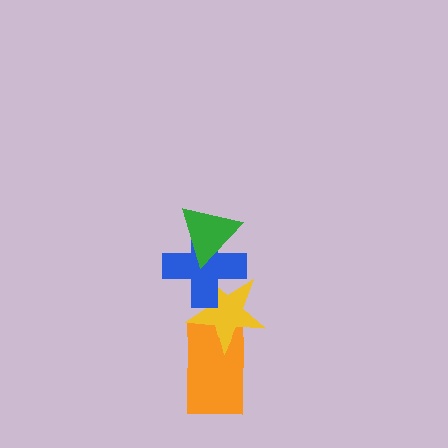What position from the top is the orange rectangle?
The orange rectangle is 4th from the top.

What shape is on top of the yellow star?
The blue cross is on top of the yellow star.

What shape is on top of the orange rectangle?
The yellow star is on top of the orange rectangle.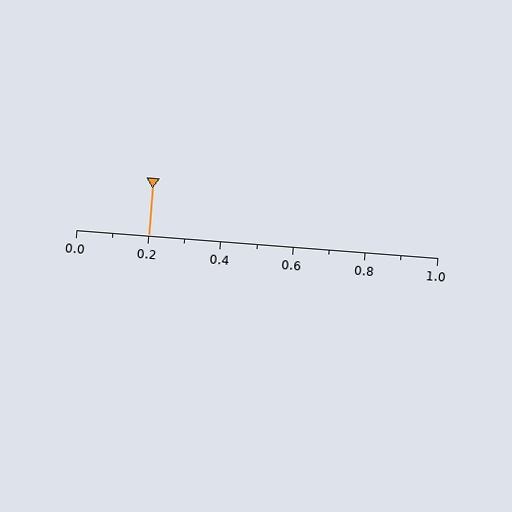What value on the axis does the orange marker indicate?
The marker indicates approximately 0.2.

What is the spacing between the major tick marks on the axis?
The major ticks are spaced 0.2 apart.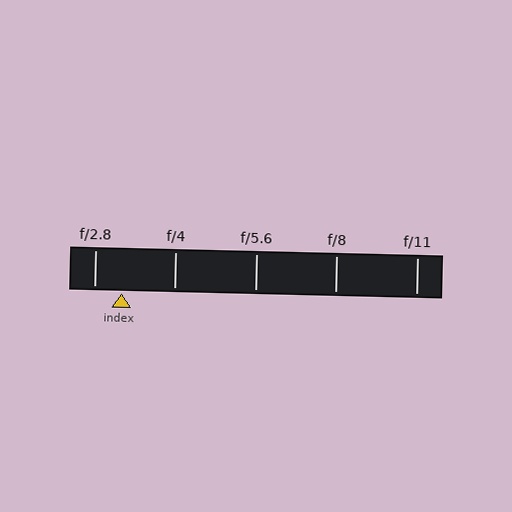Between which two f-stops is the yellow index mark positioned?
The index mark is between f/2.8 and f/4.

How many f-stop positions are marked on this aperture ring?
There are 5 f-stop positions marked.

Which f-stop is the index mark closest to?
The index mark is closest to f/2.8.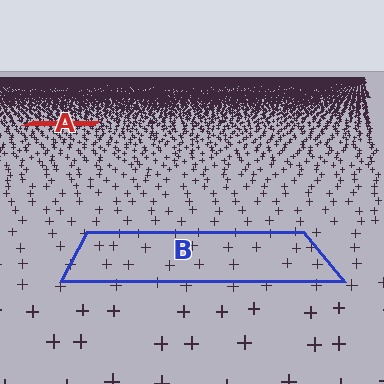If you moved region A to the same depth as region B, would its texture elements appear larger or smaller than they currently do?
They would appear larger. At a closer depth, the same texture elements are projected at a bigger on-screen size.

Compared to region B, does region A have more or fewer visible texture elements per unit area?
Region A has more texture elements per unit area — they are packed more densely because it is farther away.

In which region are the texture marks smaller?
The texture marks are smaller in region A, because it is farther away.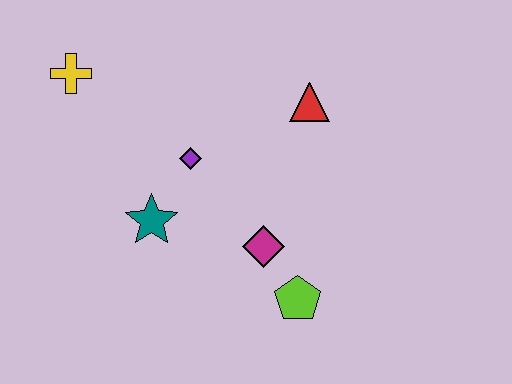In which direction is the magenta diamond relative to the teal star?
The magenta diamond is to the right of the teal star.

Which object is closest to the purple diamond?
The teal star is closest to the purple diamond.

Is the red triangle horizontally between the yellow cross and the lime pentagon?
No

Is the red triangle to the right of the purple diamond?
Yes